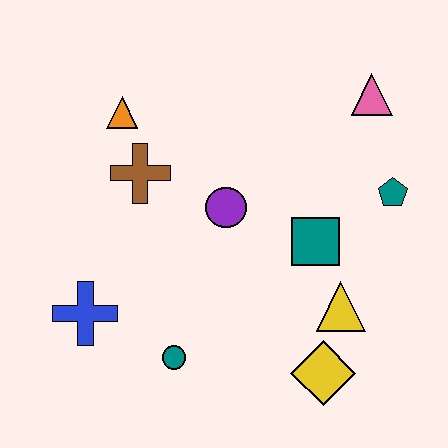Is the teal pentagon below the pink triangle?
Yes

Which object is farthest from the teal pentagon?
The blue cross is farthest from the teal pentagon.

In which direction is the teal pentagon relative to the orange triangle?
The teal pentagon is to the right of the orange triangle.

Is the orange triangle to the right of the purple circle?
No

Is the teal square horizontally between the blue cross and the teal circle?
No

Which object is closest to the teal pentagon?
The teal square is closest to the teal pentagon.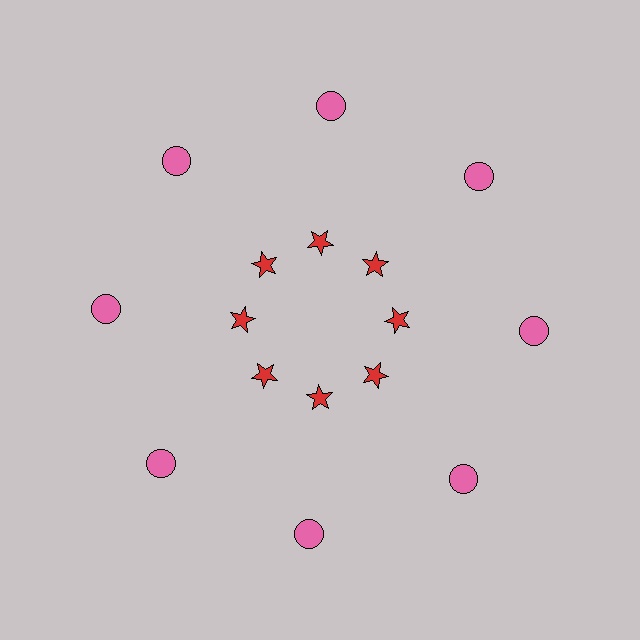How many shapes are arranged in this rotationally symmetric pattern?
There are 16 shapes, arranged in 8 groups of 2.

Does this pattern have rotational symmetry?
Yes, this pattern has 8-fold rotational symmetry. It looks the same after rotating 45 degrees around the center.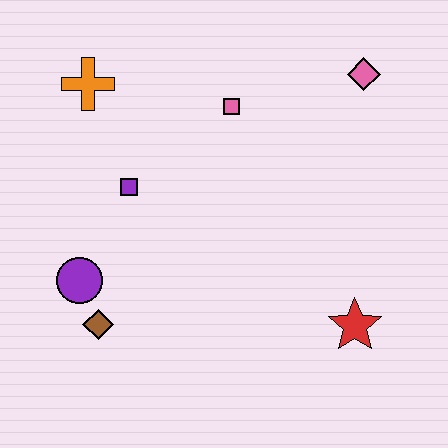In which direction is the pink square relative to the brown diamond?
The pink square is above the brown diamond.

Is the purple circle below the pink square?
Yes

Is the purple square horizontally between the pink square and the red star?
No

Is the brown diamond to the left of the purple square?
Yes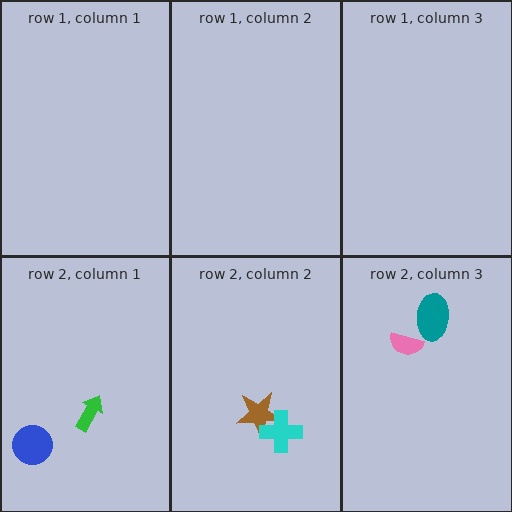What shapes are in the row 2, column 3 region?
The teal ellipse, the pink semicircle.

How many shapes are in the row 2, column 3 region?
2.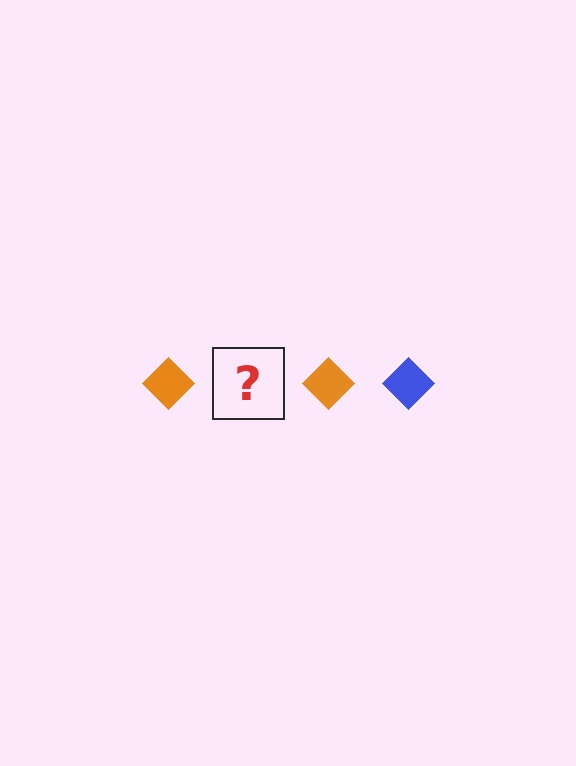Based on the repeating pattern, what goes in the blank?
The blank should be a blue diamond.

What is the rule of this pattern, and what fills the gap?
The rule is that the pattern cycles through orange, blue diamonds. The gap should be filled with a blue diamond.